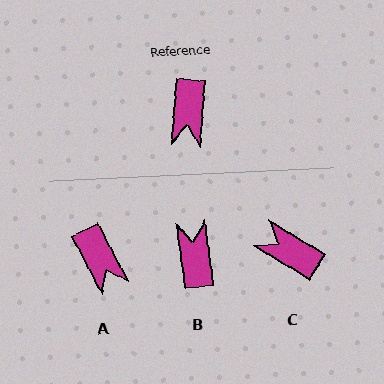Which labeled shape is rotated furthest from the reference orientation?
B, about 168 degrees away.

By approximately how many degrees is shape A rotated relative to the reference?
Approximately 32 degrees counter-clockwise.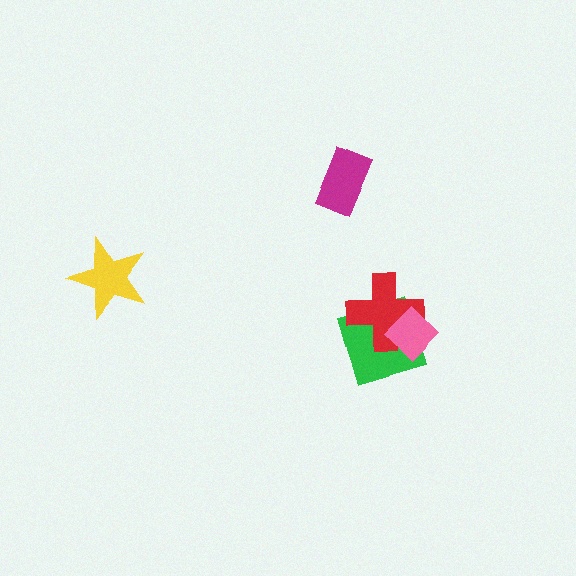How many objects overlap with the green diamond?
2 objects overlap with the green diamond.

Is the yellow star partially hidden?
No, no other shape covers it.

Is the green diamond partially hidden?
Yes, it is partially covered by another shape.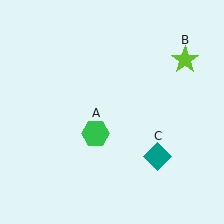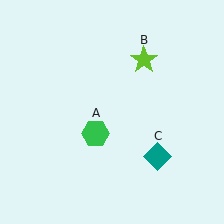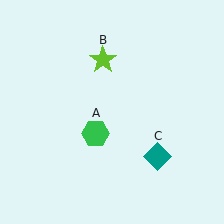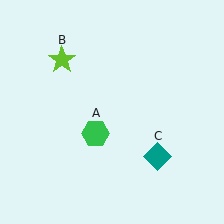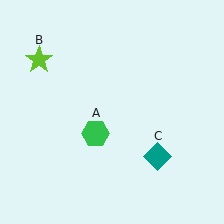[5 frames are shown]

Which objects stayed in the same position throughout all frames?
Green hexagon (object A) and teal diamond (object C) remained stationary.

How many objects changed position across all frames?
1 object changed position: lime star (object B).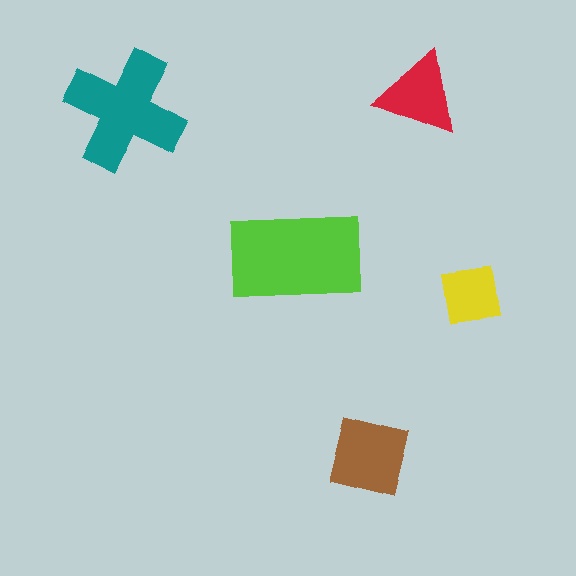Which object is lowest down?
The brown square is bottommost.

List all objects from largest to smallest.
The lime rectangle, the teal cross, the brown square, the red triangle, the yellow square.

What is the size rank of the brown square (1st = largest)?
3rd.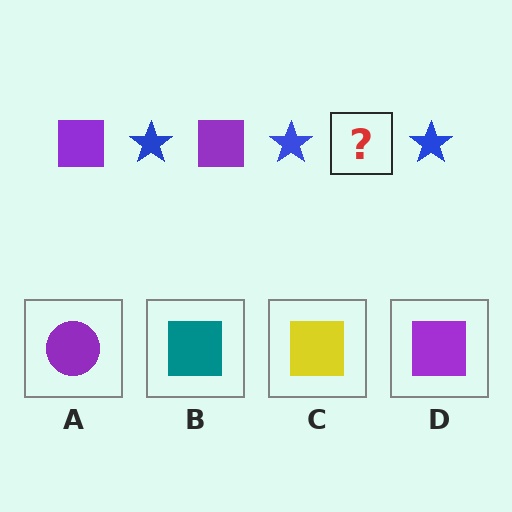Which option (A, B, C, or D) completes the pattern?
D.